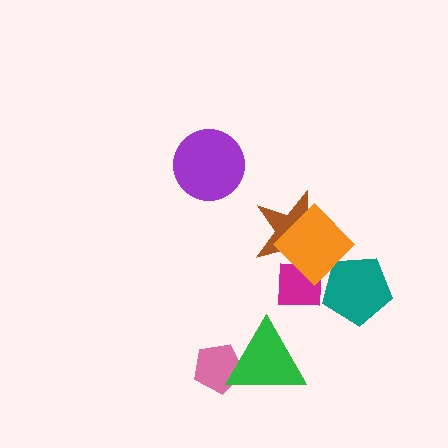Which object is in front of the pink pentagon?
The green triangle is in front of the pink pentagon.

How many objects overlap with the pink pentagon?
1 object overlaps with the pink pentagon.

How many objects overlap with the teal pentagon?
2 objects overlap with the teal pentagon.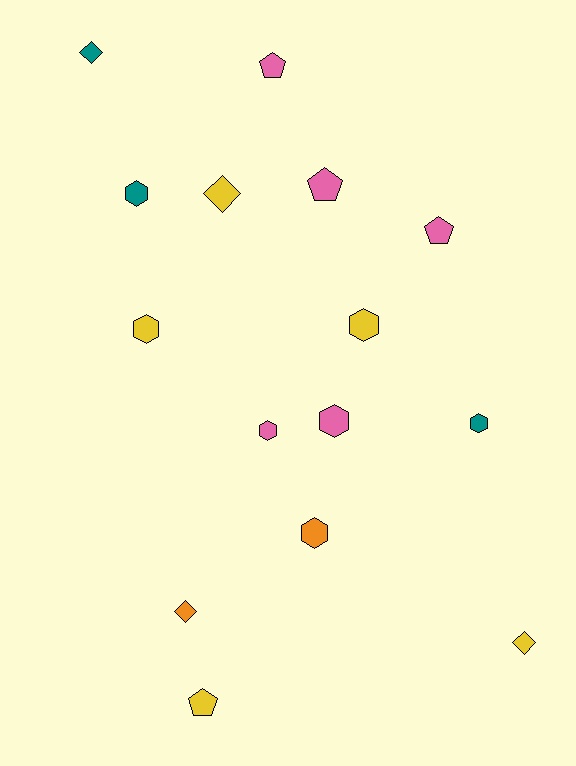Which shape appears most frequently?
Hexagon, with 7 objects.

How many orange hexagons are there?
There is 1 orange hexagon.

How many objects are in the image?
There are 15 objects.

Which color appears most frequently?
Yellow, with 5 objects.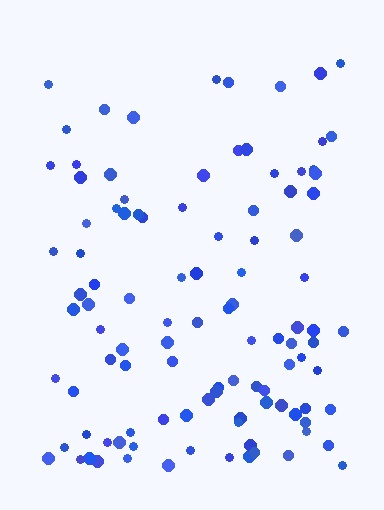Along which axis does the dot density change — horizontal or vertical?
Vertical.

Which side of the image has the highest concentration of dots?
The bottom.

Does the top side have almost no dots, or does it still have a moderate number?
Still a moderate number, just noticeably fewer than the bottom.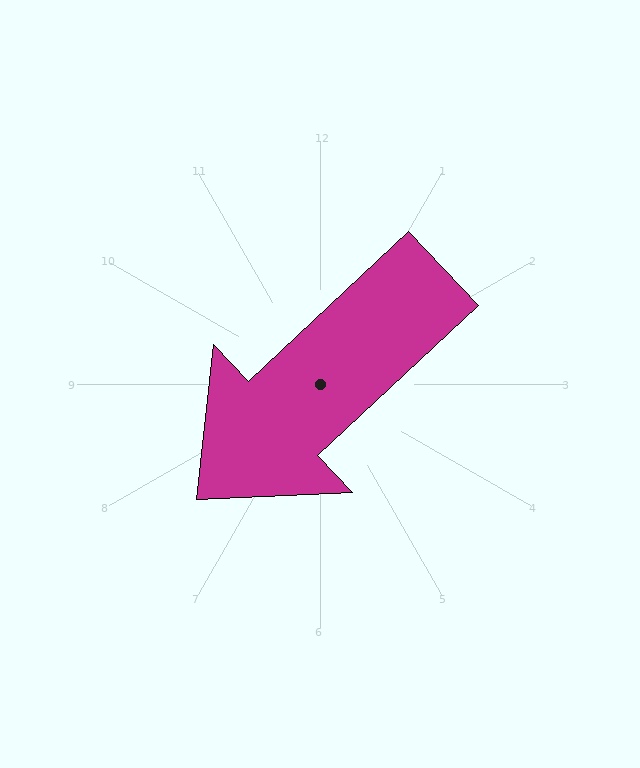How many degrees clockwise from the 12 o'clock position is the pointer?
Approximately 227 degrees.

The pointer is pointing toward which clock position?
Roughly 8 o'clock.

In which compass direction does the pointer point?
Southwest.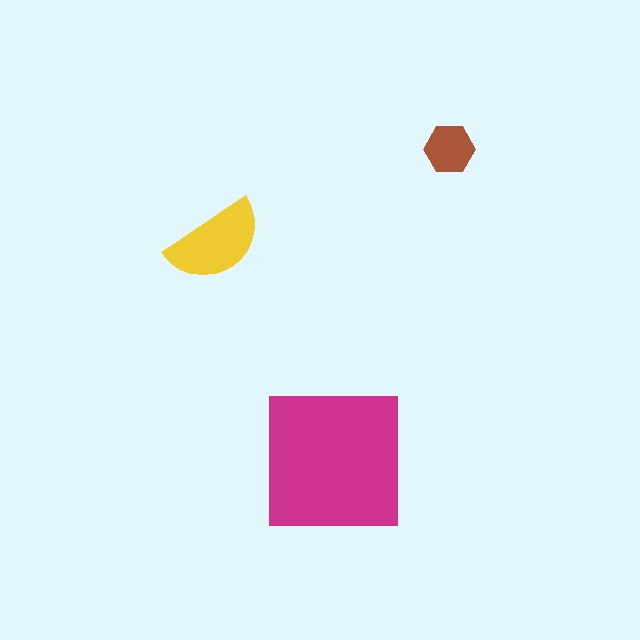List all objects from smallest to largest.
The brown hexagon, the yellow semicircle, the magenta square.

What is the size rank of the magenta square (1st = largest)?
1st.